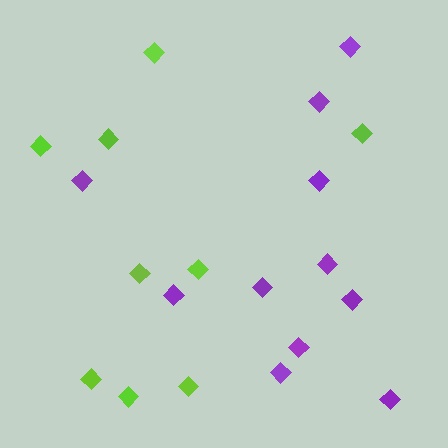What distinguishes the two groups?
There are 2 groups: one group of lime diamonds (9) and one group of purple diamonds (11).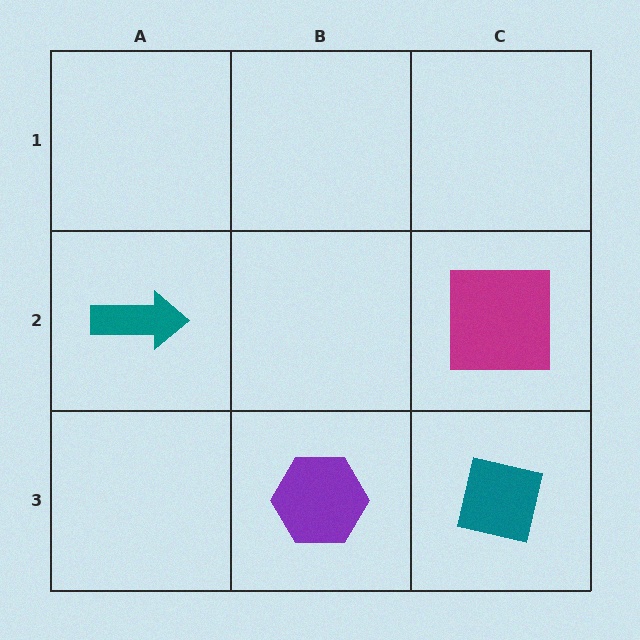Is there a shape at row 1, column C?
No, that cell is empty.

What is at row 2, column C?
A magenta square.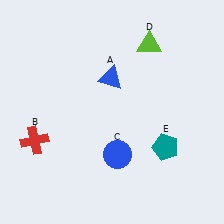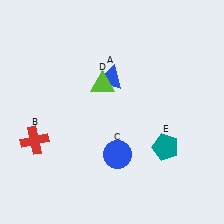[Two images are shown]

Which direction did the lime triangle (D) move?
The lime triangle (D) moved left.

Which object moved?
The lime triangle (D) moved left.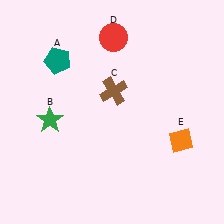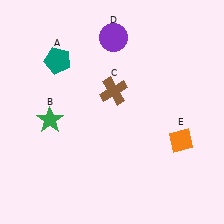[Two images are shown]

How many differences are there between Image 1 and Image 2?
There is 1 difference between the two images.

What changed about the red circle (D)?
In Image 1, D is red. In Image 2, it changed to purple.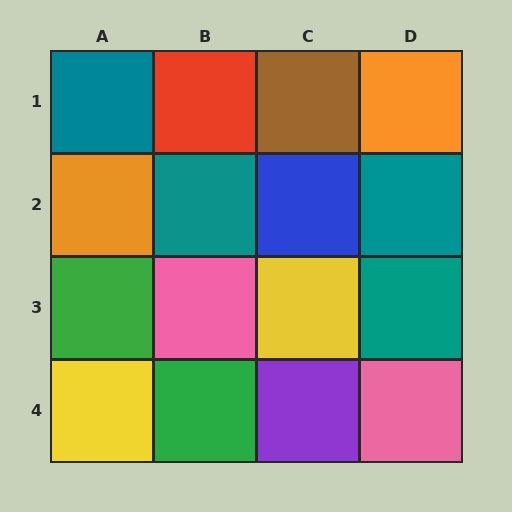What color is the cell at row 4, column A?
Yellow.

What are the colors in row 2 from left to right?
Orange, teal, blue, teal.